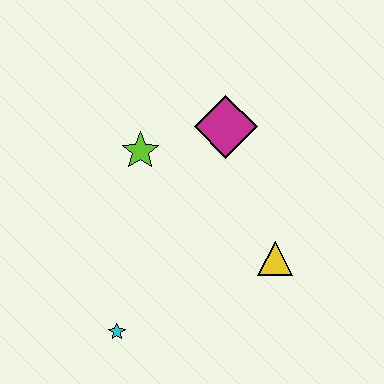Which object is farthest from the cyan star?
The magenta diamond is farthest from the cyan star.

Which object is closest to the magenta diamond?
The lime star is closest to the magenta diamond.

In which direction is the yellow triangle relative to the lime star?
The yellow triangle is to the right of the lime star.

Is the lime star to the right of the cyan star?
Yes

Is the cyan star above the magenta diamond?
No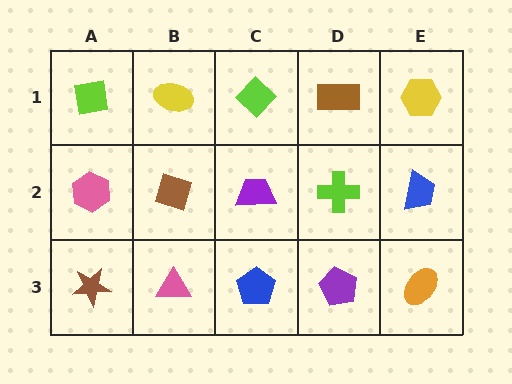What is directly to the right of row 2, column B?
A purple trapezoid.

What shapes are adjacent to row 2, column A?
A lime square (row 1, column A), a brown star (row 3, column A), a brown diamond (row 2, column B).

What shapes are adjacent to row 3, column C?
A purple trapezoid (row 2, column C), a pink triangle (row 3, column B), a purple pentagon (row 3, column D).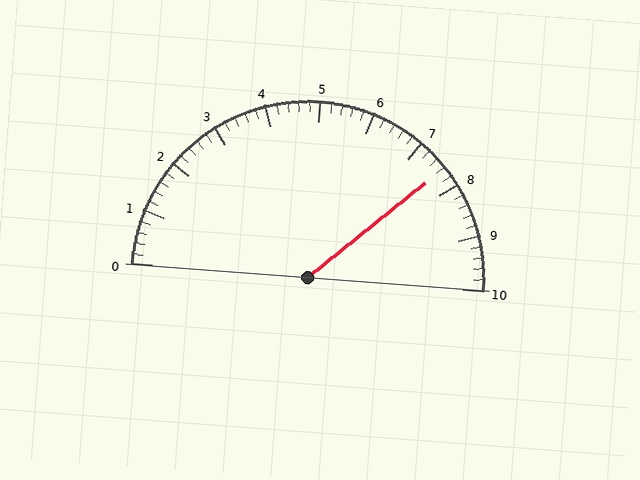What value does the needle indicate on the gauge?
The needle indicates approximately 7.6.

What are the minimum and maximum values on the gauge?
The gauge ranges from 0 to 10.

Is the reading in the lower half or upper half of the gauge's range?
The reading is in the upper half of the range (0 to 10).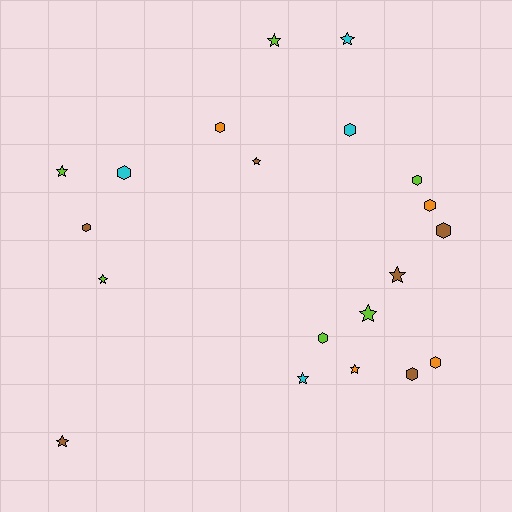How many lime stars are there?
There are 4 lime stars.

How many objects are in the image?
There are 20 objects.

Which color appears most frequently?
Lime, with 6 objects.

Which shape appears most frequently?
Star, with 10 objects.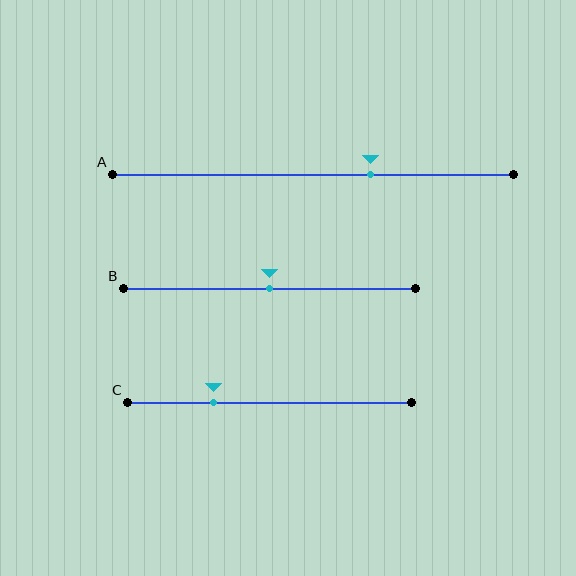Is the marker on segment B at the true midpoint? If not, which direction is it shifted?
Yes, the marker on segment B is at the true midpoint.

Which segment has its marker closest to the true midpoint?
Segment B has its marker closest to the true midpoint.